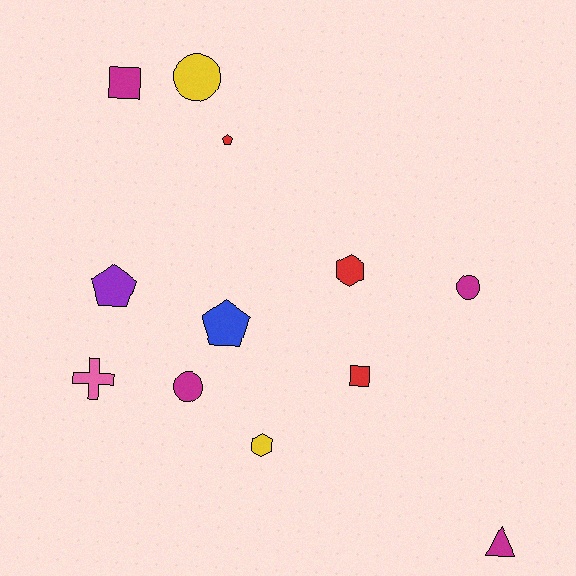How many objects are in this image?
There are 12 objects.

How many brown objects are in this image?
There are no brown objects.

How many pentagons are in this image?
There are 3 pentagons.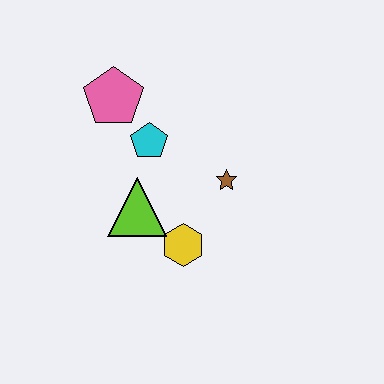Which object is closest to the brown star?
The yellow hexagon is closest to the brown star.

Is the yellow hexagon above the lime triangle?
No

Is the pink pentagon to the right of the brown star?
No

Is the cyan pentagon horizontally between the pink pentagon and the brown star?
Yes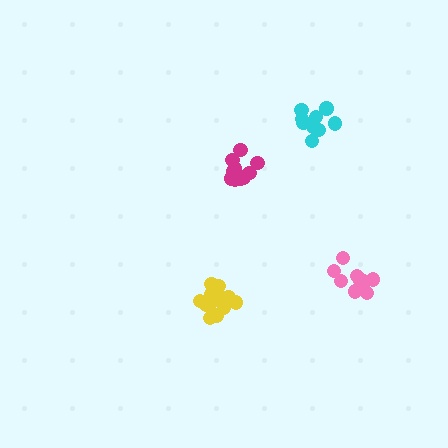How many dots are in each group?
Group 1: 15 dots, Group 2: 10 dots, Group 3: 9 dots, Group 4: 10 dots (44 total).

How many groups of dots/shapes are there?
There are 4 groups.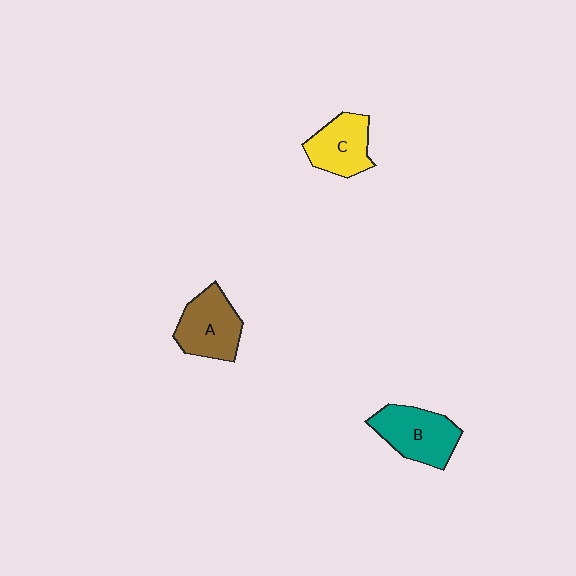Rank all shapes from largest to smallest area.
From largest to smallest: B (teal), A (brown), C (yellow).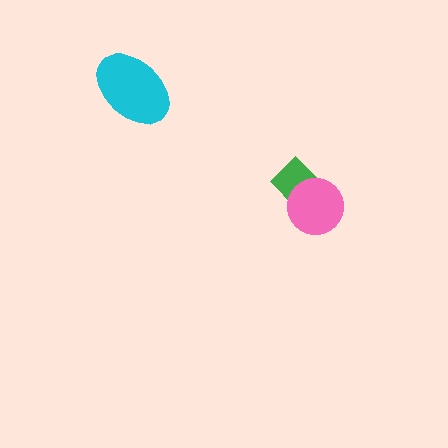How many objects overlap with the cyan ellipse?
0 objects overlap with the cyan ellipse.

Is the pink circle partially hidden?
No, no other shape covers it.